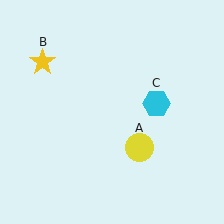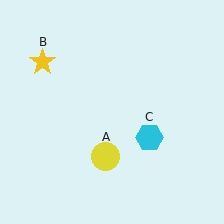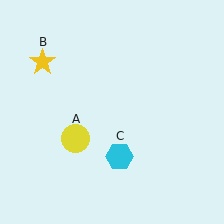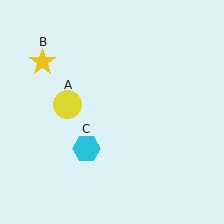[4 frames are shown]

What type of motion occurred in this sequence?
The yellow circle (object A), cyan hexagon (object C) rotated clockwise around the center of the scene.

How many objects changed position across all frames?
2 objects changed position: yellow circle (object A), cyan hexagon (object C).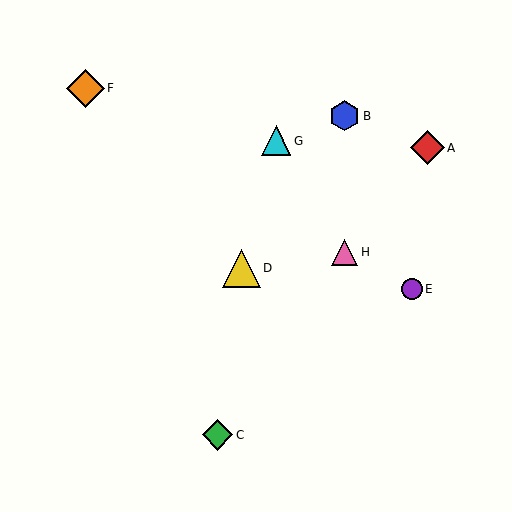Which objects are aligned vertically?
Objects B, H are aligned vertically.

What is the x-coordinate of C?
Object C is at x≈218.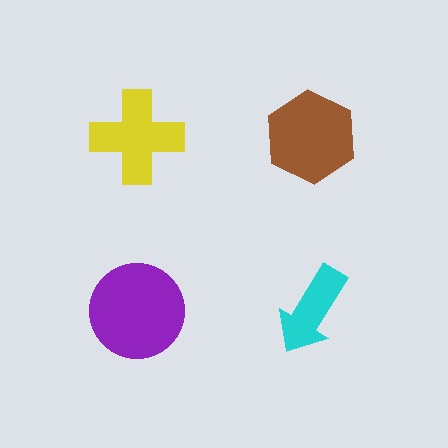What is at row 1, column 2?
A brown hexagon.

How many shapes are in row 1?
2 shapes.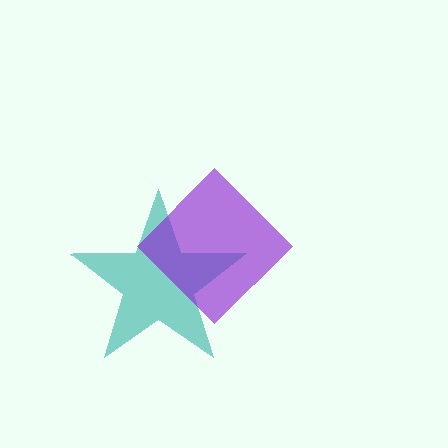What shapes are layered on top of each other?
The layered shapes are: a teal star, a purple diamond.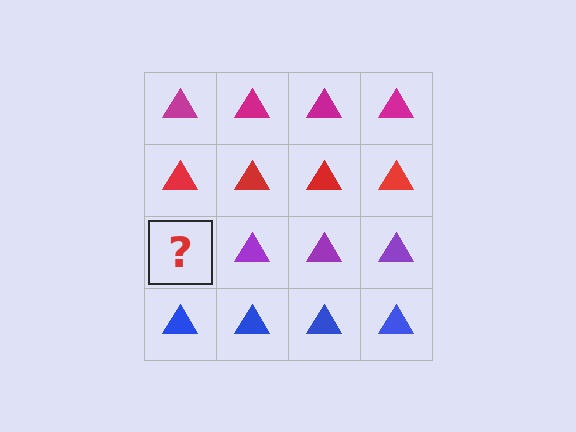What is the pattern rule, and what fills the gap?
The rule is that each row has a consistent color. The gap should be filled with a purple triangle.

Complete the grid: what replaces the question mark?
The question mark should be replaced with a purple triangle.